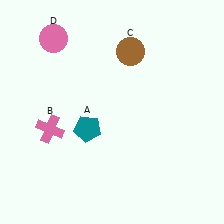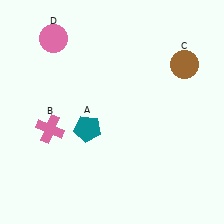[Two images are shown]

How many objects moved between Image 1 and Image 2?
1 object moved between the two images.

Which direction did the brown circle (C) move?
The brown circle (C) moved right.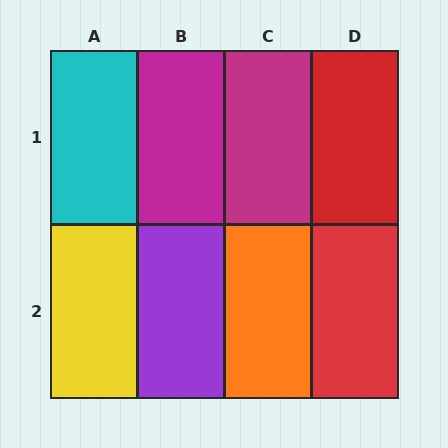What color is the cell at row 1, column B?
Magenta.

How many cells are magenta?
2 cells are magenta.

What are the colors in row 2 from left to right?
Yellow, purple, orange, red.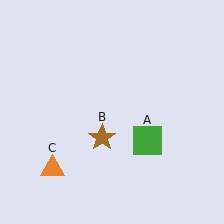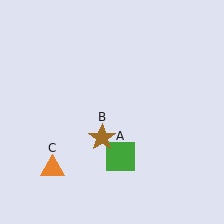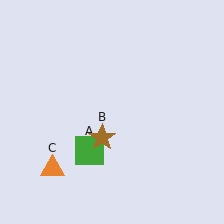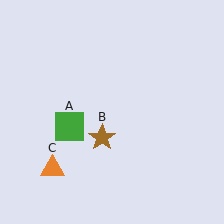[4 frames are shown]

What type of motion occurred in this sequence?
The green square (object A) rotated clockwise around the center of the scene.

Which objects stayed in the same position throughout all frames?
Brown star (object B) and orange triangle (object C) remained stationary.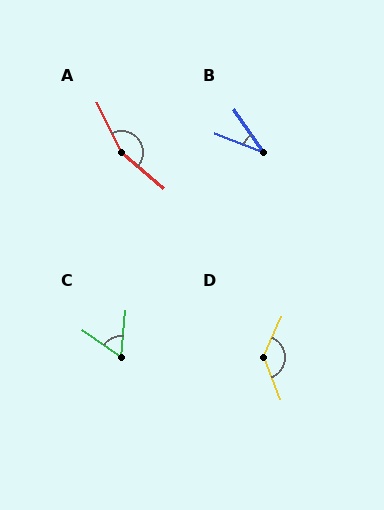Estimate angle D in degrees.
Approximately 134 degrees.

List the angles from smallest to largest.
B (34°), C (60°), D (134°), A (157°).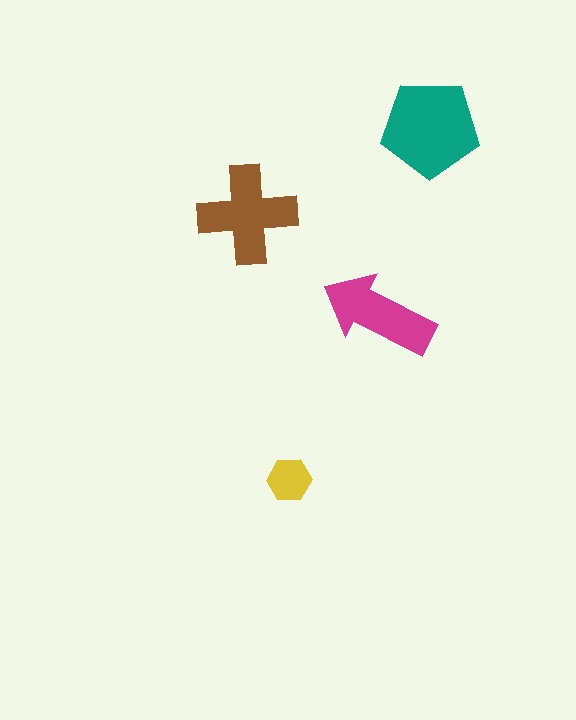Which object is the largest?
The teal pentagon.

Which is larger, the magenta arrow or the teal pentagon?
The teal pentagon.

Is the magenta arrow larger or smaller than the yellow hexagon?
Larger.